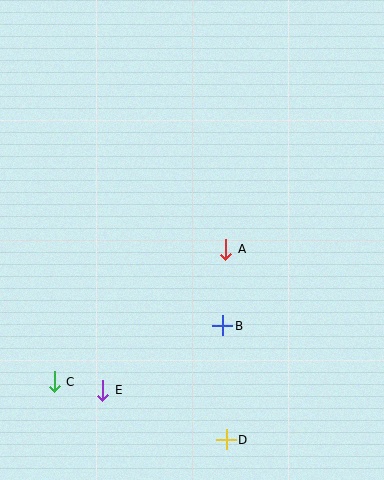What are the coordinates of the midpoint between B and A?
The midpoint between B and A is at (224, 288).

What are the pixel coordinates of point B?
Point B is at (223, 326).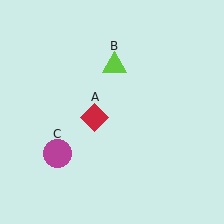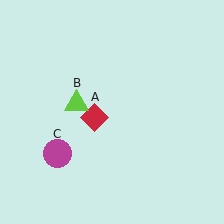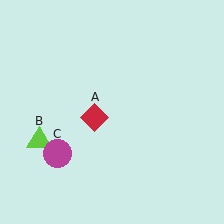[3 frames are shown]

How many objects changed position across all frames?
1 object changed position: lime triangle (object B).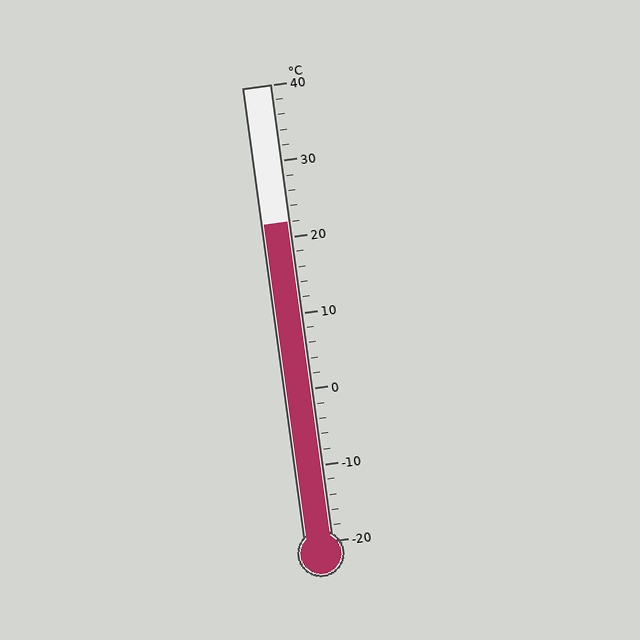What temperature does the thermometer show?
The thermometer shows approximately 22°C.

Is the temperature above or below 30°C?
The temperature is below 30°C.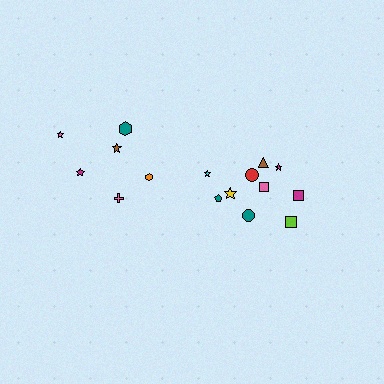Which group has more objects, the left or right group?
The right group.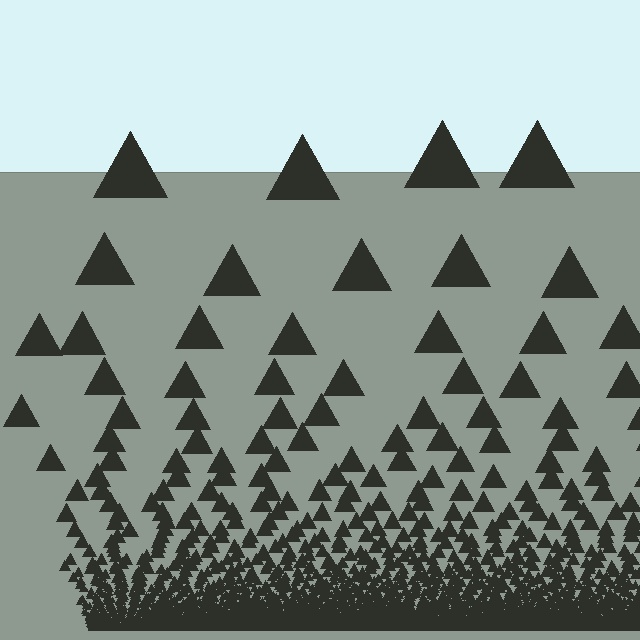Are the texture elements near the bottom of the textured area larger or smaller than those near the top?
Smaller. The gradient is inverted — elements near the bottom are smaller and denser.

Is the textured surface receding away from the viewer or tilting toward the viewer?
The surface appears to tilt toward the viewer. Texture elements get larger and sparser toward the top.